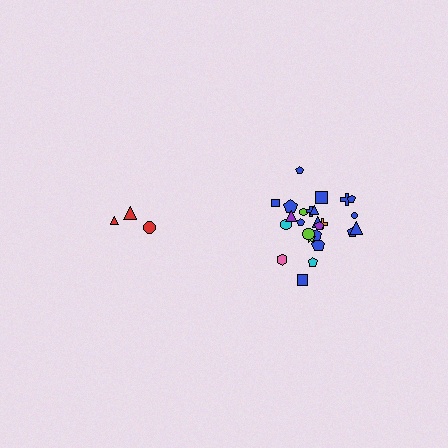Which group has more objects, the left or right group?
The right group.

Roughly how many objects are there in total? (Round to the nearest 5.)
Roughly 30 objects in total.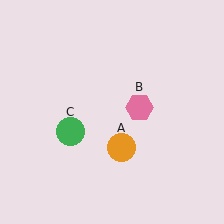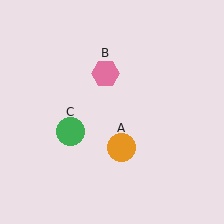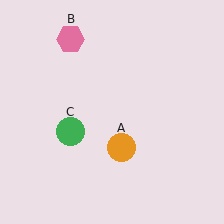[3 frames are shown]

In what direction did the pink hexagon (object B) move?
The pink hexagon (object B) moved up and to the left.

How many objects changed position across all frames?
1 object changed position: pink hexagon (object B).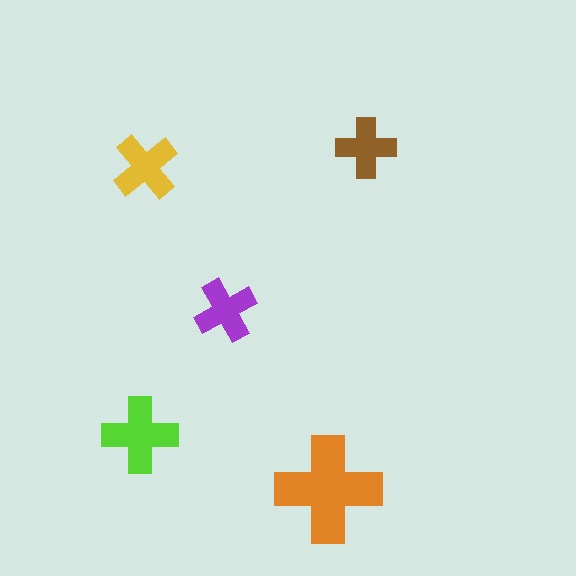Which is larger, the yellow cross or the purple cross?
The yellow one.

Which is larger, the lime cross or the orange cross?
The orange one.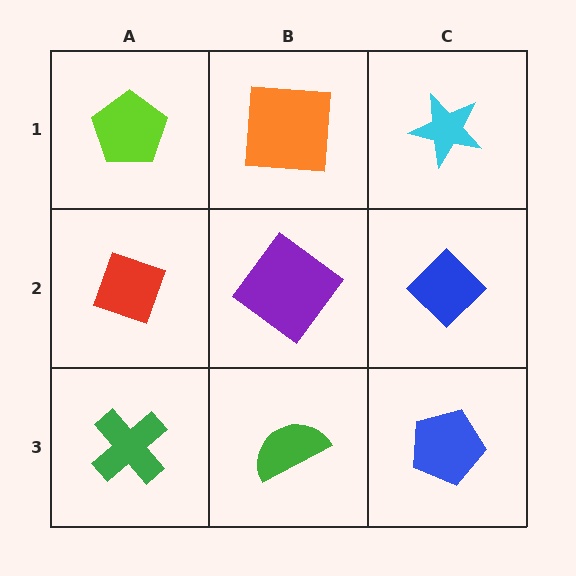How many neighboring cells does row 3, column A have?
2.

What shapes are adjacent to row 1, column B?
A purple diamond (row 2, column B), a lime pentagon (row 1, column A), a cyan star (row 1, column C).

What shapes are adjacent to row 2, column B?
An orange square (row 1, column B), a green semicircle (row 3, column B), a red diamond (row 2, column A), a blue diamond (row 2, column C).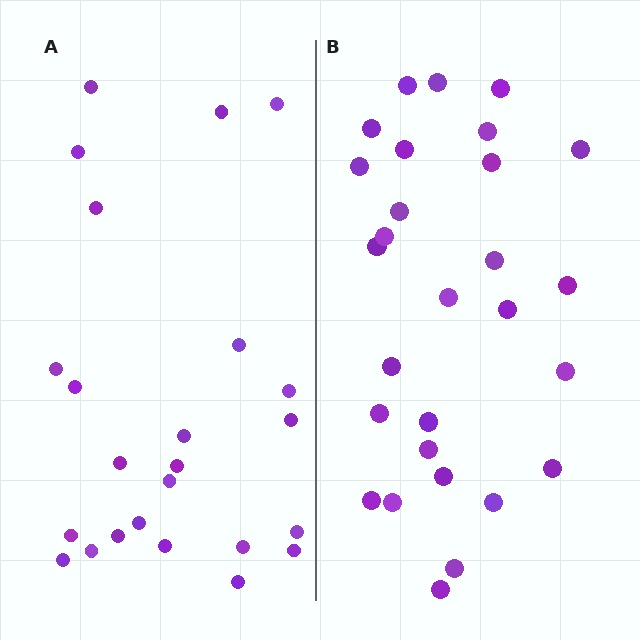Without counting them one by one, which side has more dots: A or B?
Region B (the right region) has more dots.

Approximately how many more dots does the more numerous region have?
Region B has about 4 more dots than region A.